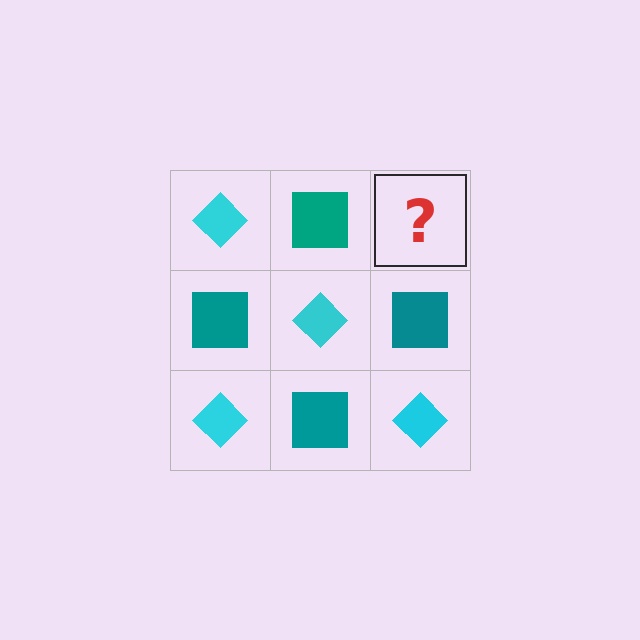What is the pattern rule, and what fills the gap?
The rule is that it alternates cyan diamond and teal square in a checkerboard pattern. The gap should be filled with a cyan diamond.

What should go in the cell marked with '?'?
The missing cell should contain a cyan diamond.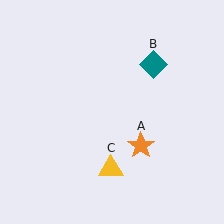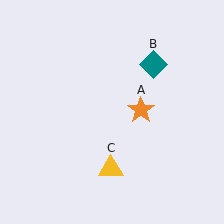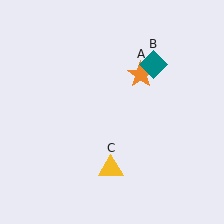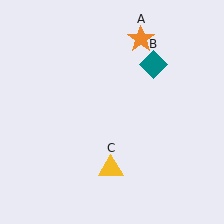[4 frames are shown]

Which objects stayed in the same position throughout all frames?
Teal diamond (object B) and yellow triangle (object C) remained stationary.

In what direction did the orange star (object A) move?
The orange star (object A) moved up.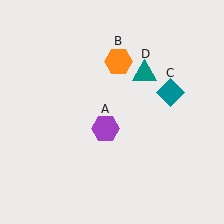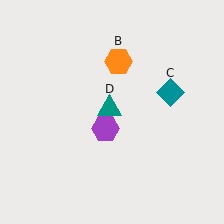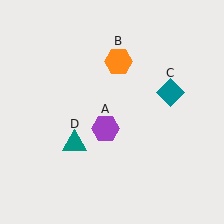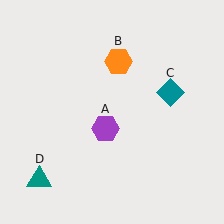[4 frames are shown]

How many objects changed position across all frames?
1 object changed position: teal triangle (object D).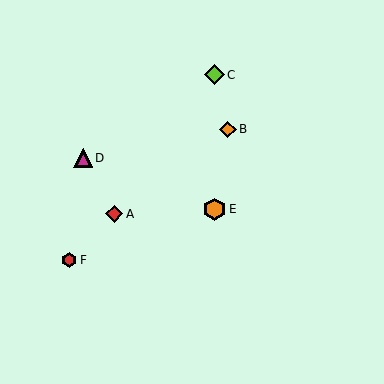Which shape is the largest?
The orange hexagon (labeled E) is the largest.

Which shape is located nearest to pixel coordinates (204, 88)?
The lime diamond (labeled C) at (215, 75) is nearest to that location.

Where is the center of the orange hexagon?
The center of the orange hexagon is at (215, 209).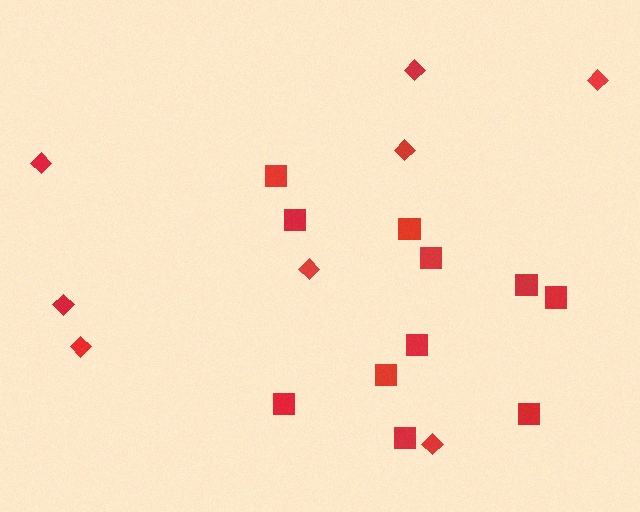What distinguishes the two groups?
There are 2 groups: one group of diamonds (8) and one group of squares (11).